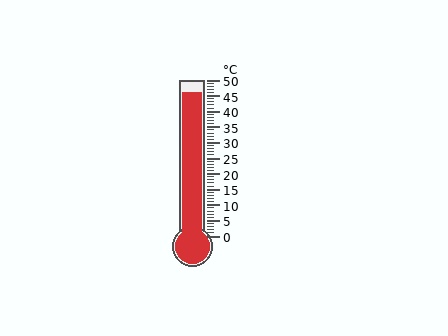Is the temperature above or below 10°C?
The temperature is above 10°C.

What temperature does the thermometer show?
The thermometer shows approximately 46°C.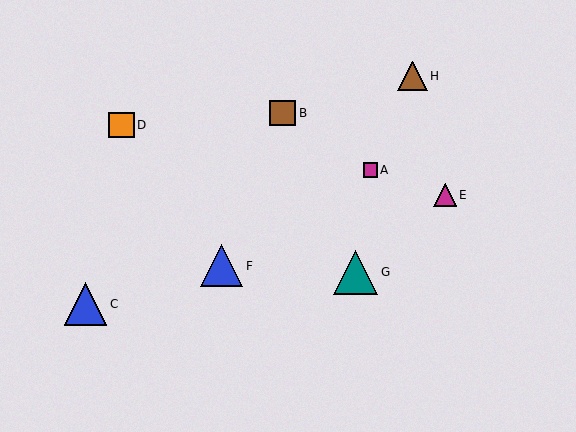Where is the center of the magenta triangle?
The center of the magenta triangle is at (445, 195).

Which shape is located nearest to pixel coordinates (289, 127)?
The brown square (labeled B) at (283, 113) is nearest to that location.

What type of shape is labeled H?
Shape H is a brown triangle.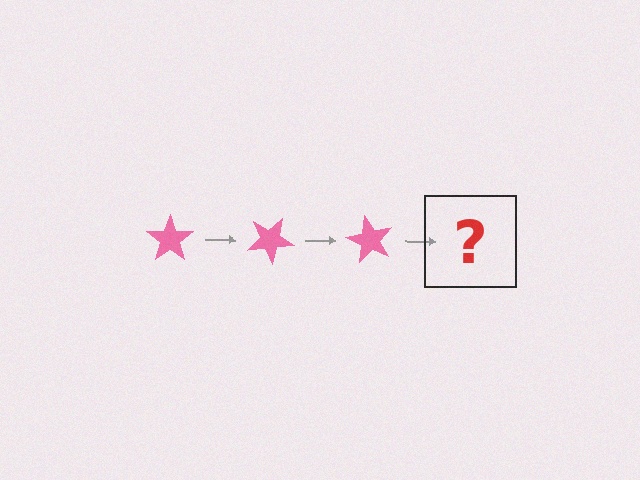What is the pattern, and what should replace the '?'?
The pattern is that the star rotates 30 degrees each step. The '?' should be a pink star rotated 90 degrees.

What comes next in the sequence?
The next element should be a pink star rotated 90 degrees.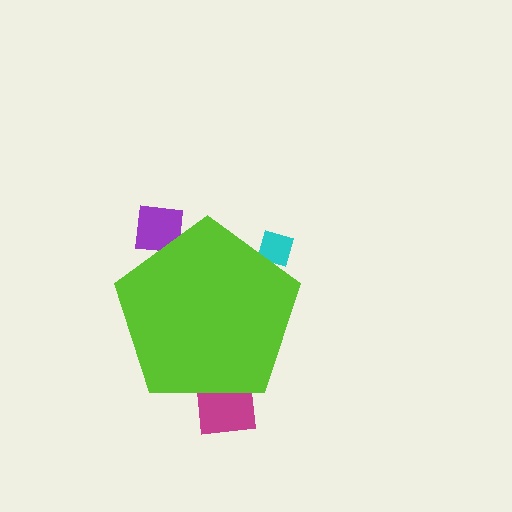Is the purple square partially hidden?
Yes, the purple square is partially hidden behind the lime pentagon.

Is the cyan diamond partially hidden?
Yes, the cyan diamond is partially hidden behind the lime pentagon.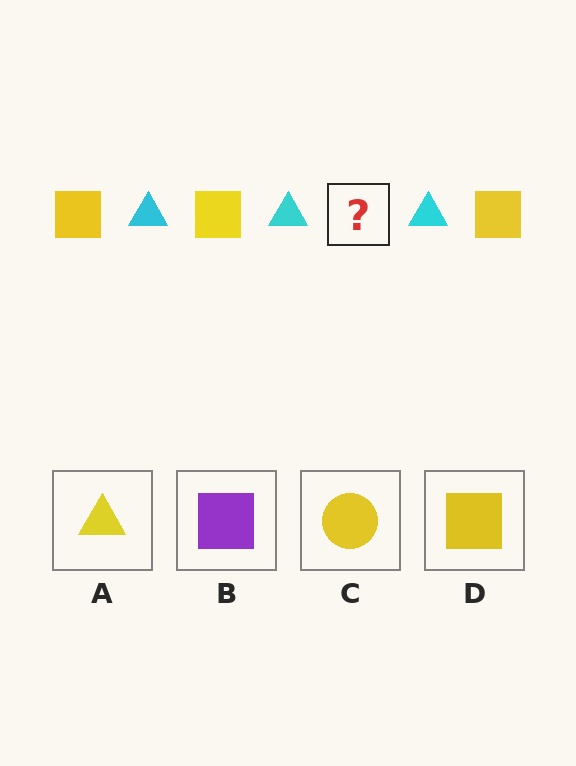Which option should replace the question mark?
Option D.